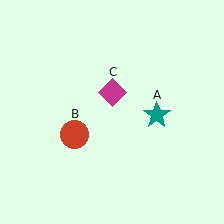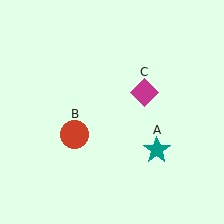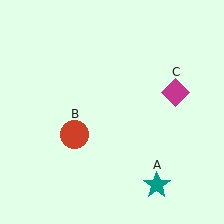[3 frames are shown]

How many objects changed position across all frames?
2 objects changed position: teal star (object A), magenta diamond (object C).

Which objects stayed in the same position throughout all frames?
Red circle (object B) remained stationary.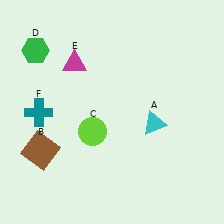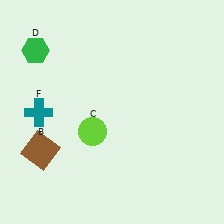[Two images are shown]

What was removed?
The cyan triangle (A), the magenta triangle (E) were removed in Image 2.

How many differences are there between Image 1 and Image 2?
There are 2 differences between the two images.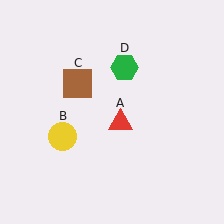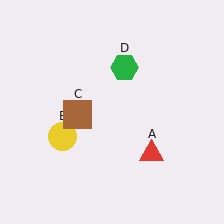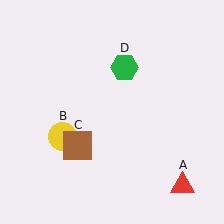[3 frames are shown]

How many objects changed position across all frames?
2 objects changed position: red triangle (object A), brown square (object C).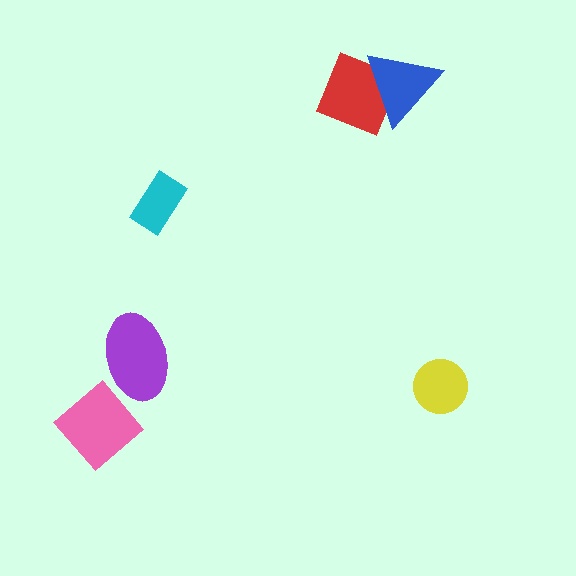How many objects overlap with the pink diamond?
0 objects overlap with the pink diamond.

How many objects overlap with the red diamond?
1 object overlaps with the red diamond.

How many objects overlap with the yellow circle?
0 objects overlap with the yellow circle.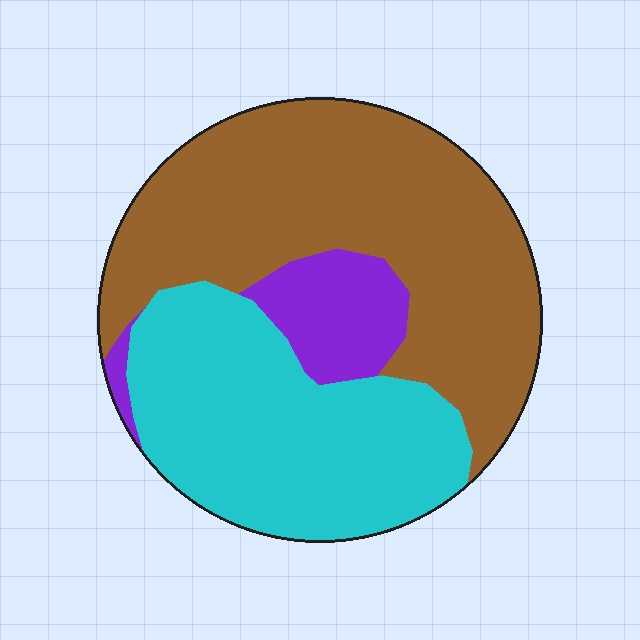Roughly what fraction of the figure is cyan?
Cyan covers about 40% of the figure.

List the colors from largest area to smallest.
From largest to smallest: brown, cyan, purple.